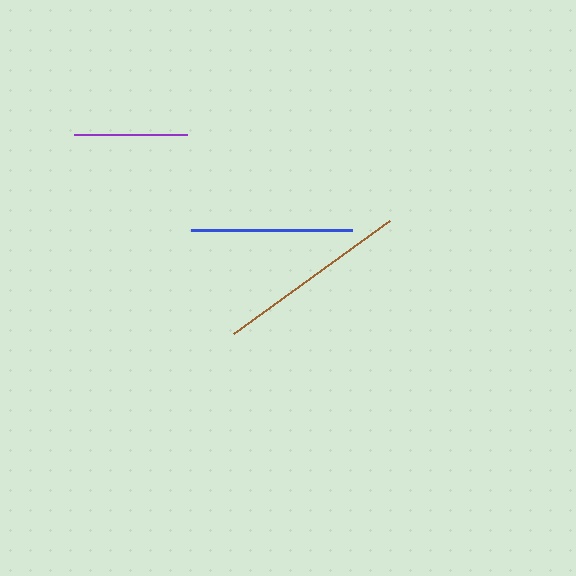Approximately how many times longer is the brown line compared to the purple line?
The brown line is approximately 1.7 times the length of the purple line.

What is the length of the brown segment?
The brown segment is approximately 192 pixels long.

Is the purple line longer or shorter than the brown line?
The brown line is longer than the purple line.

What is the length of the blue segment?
The blue segment is approximately 160 pixels long.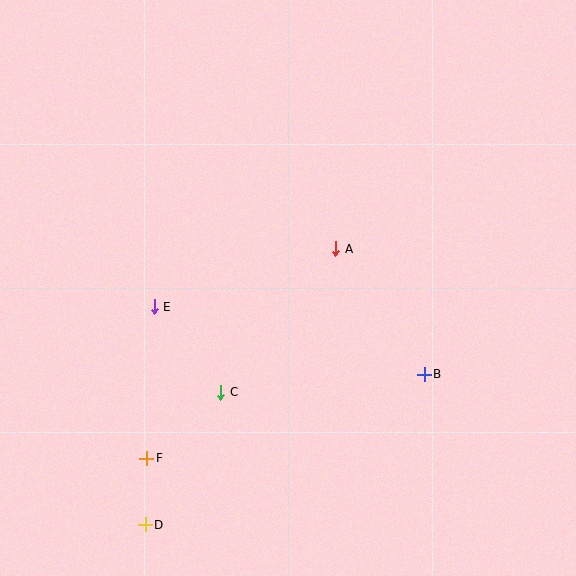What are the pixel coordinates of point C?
Point C is at (221, 392).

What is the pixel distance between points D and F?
The distance between D and F is 66 pixels.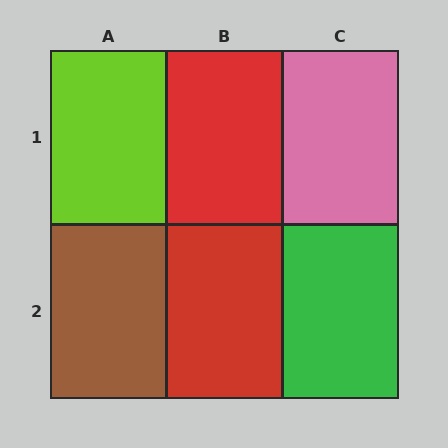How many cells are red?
2 cells are red.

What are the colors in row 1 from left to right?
Lime, red, pink.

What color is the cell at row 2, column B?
Red.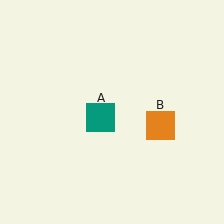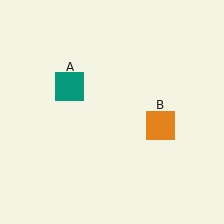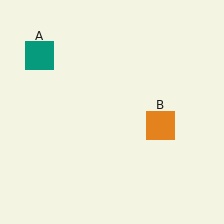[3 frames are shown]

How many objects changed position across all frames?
1 object changed position: teal square (object A).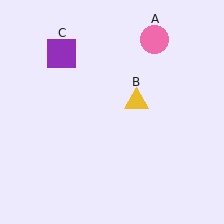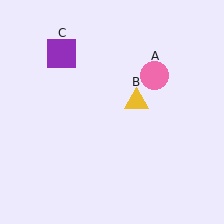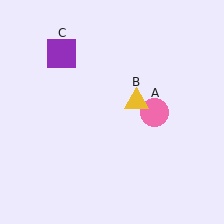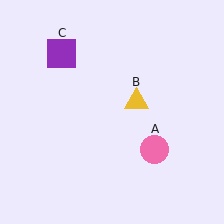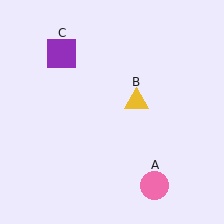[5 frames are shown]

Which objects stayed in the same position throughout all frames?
Yellow triangle (object B) and purple square (object C) remained stationary.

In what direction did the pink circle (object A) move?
The pink circle (object A) moved down.